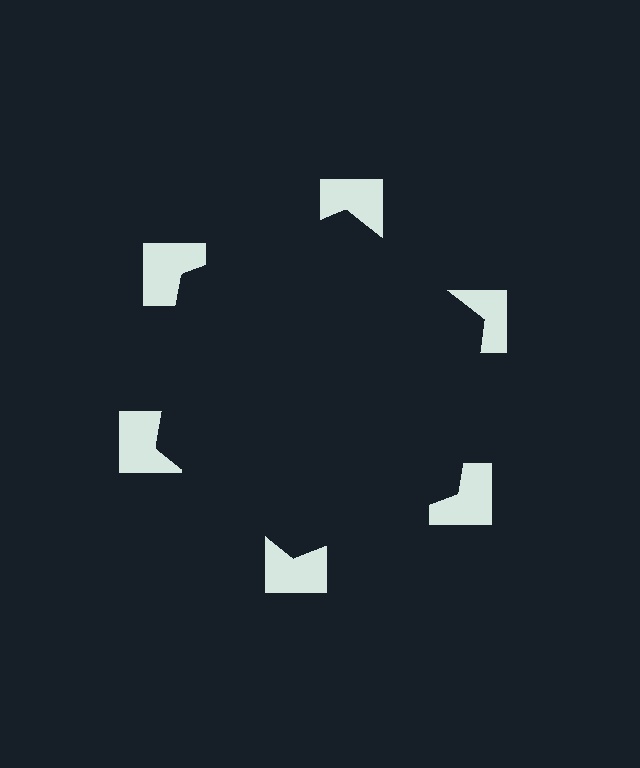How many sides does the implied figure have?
6 sides.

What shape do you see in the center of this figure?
An illusory hexagon — its edges are inferred from the aligned wedge cuts in the notched squares, not physically drawn.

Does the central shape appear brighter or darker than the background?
It typically appears slightly darker than the background, even though no actual brightness change is drawn.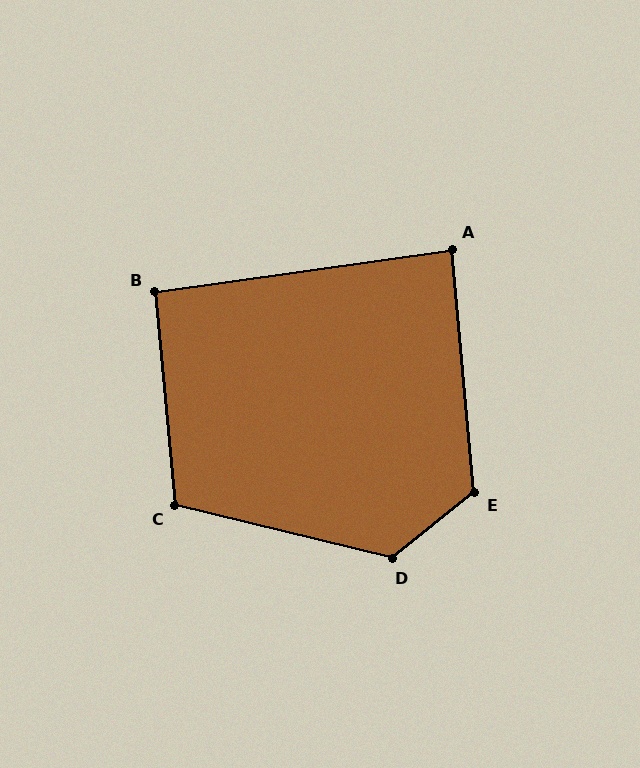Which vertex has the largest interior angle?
D, at approximately 128 degrees.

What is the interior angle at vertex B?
Approximately 93 degrees (approximately right).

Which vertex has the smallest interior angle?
A, at approximately 87 degrees.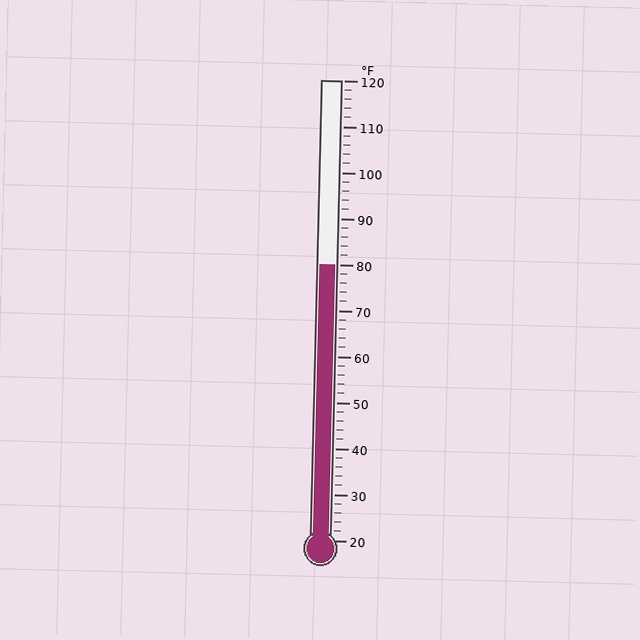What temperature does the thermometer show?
The thermometer shows approximately 80°F.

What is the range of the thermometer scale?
The thermometer scale ranges from 20°F to 120°F.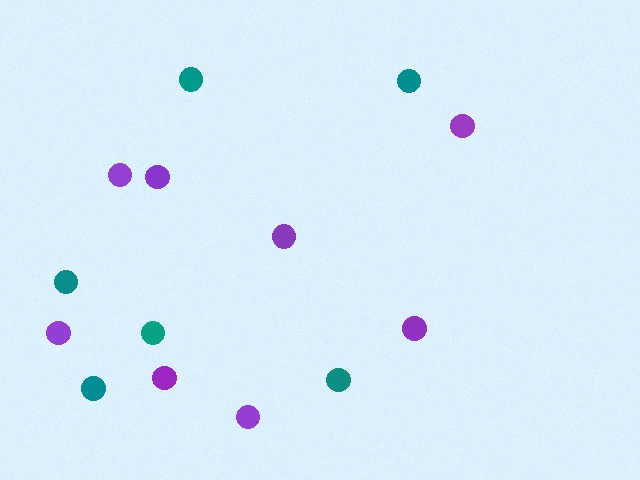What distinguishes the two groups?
There are 2 groups: one group of purple circles (8) and one group of teal circles (6).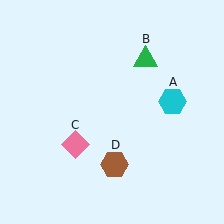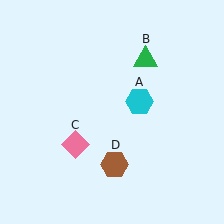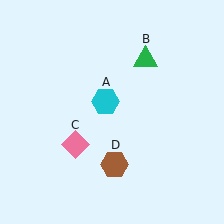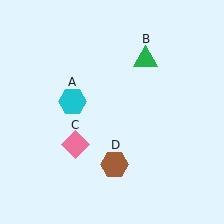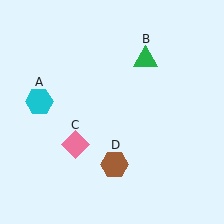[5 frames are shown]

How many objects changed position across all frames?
1 object changed position: cyan hexagon (object A).